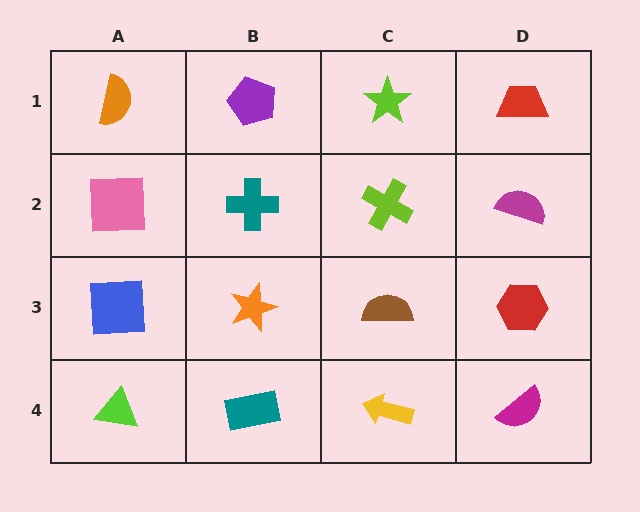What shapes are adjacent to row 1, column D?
A magenta semicircle (row 2, column D), a lime star (row 1, column C).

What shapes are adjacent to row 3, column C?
A lime cross (row 2, column C), a yellow arrow (row 4, column C), an orange star (row 3, column B), a red hexagon (row 3, column D).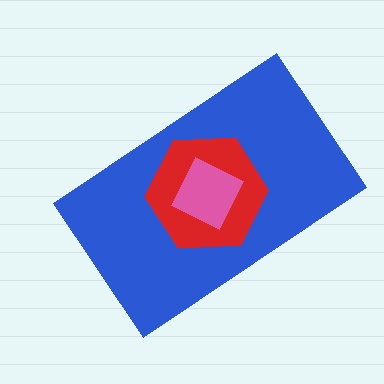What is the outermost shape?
The blue rectangle.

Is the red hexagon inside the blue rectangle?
Yes.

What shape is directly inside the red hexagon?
The pink square.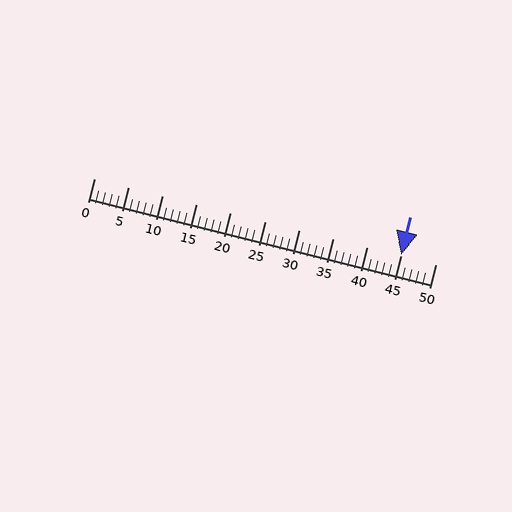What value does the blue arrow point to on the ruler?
The blue arrow points to approximately 45.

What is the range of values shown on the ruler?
The ruler shows values from 0 to 50.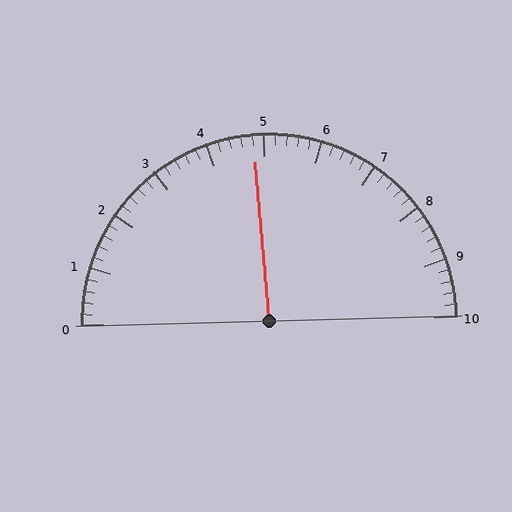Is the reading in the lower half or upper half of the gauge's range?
The reading is in the lower half of the range (0 to 10).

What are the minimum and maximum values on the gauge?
The gauge ranges from 0 to 10.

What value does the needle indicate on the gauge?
The needle indicates approximately 4.8.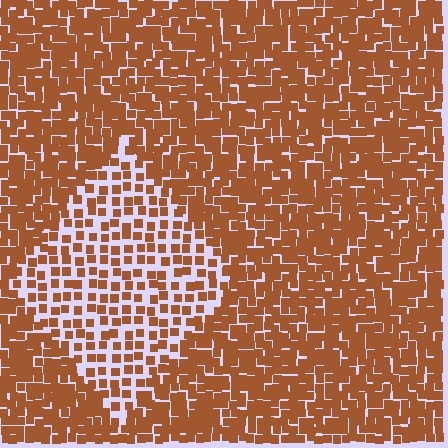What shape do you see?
I see a diamond.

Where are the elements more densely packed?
The elements are more densely packed outside the diamond boundary.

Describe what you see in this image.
The image contains small brown elements arranged at two different densities. A diamond-shaped region is visible where the elements are less densely packed than the surrounding area.